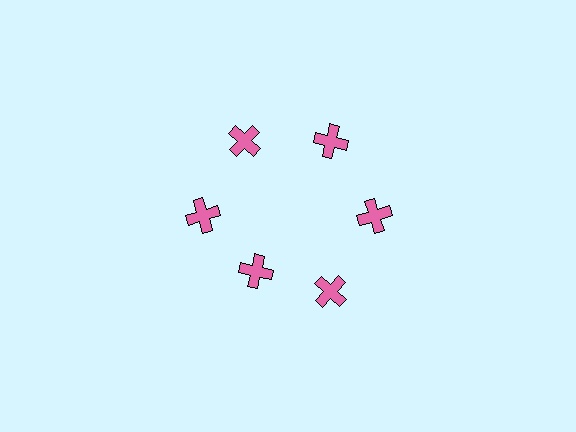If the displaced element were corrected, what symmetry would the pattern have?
It would have 6-fold rotational symmetry — the pattern would map onto itself every 60 degrees.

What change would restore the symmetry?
The symmetry would be restored by moving it outward, back onto the ring so that all 6 crosses sit at equal angles and equal distance from the center.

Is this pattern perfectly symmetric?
No. The 6 pink crosses are arranged in a ring, but one element near the 7 o'clock position is pulled inward toward the center, breaking the 6-fold rotational symmetry.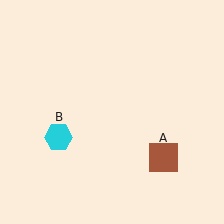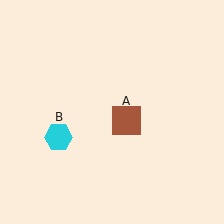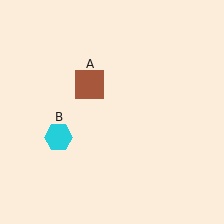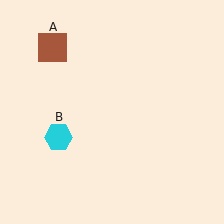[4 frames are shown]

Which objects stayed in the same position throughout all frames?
Cyan hexagon (object B) remained stationary.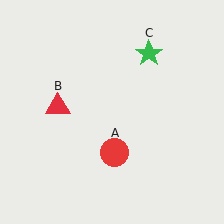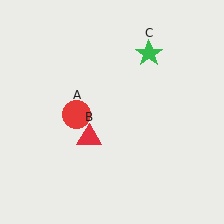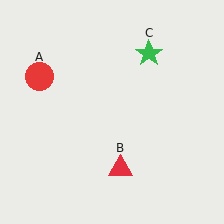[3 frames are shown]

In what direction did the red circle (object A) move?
The red circle (object A) moved up and to the left.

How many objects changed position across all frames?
2 objects changed position: red circle (object A), red triangle (object B).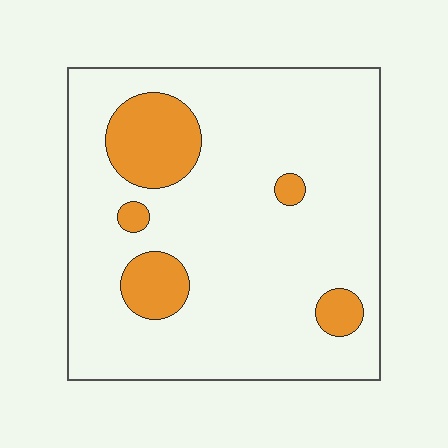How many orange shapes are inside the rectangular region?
5.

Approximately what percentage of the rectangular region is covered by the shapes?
Approximately 15%.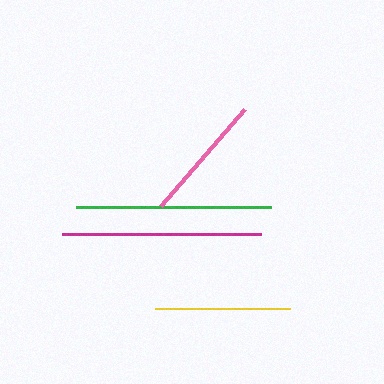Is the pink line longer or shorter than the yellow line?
The yellow line is longer than the pink line.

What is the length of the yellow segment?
The yellow segment is approximately 136 pixels long.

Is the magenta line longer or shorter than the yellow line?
The magenta line is longer than the yellow line.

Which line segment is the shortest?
The pink line is the shortest at approximately 129 pixels.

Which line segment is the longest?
The magenta line is the longest at approximately 198 pixels.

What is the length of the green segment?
The green segment is approximately 194 pixels long.